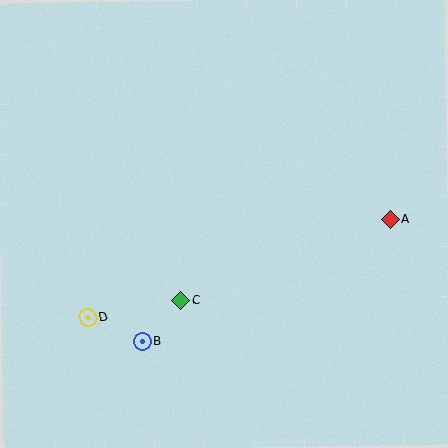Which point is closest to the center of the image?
Point C at (181, 301) is closest to the center.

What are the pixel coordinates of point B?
Point B is at (142, 342).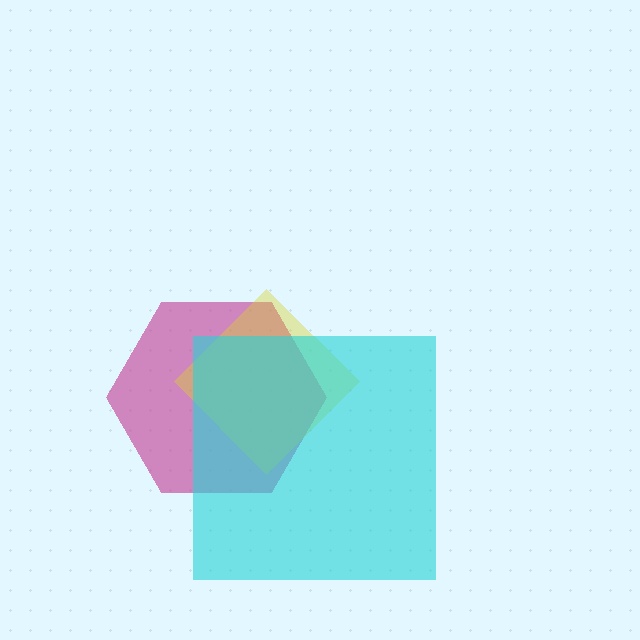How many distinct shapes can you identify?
There are 3 distinct shapes: a magenta hexagon, a yellow diamond, a cyan square.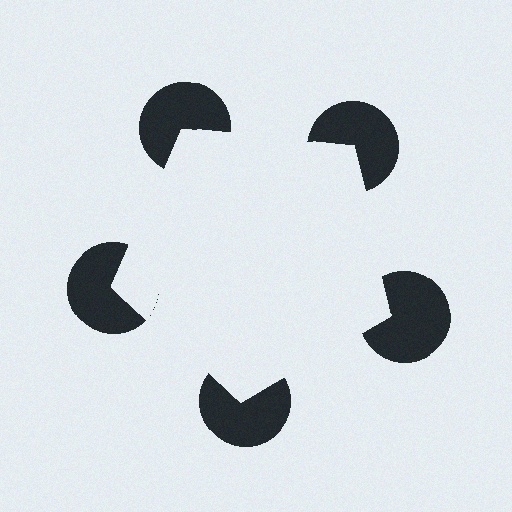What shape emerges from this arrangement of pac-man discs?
An illusory pentagon — its edges are inferred from the aligned wedge cuts in the pac-man discs, not physically drawn.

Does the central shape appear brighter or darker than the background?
It typically appears slightly brighter than the background, even though no actual brightness change is drawn.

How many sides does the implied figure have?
5 sides.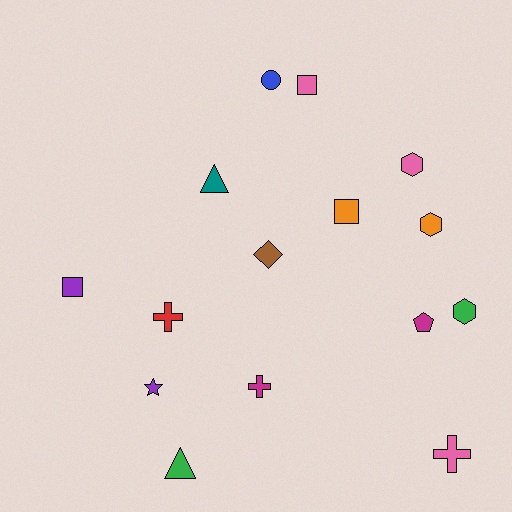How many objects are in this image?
There are 15 objects.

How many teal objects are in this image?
There is 1 teal object.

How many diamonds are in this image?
There is 1 diamond.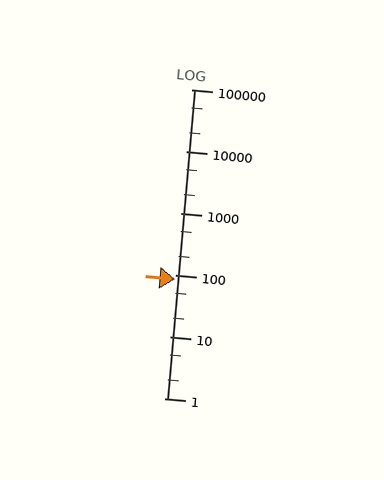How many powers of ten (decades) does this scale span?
The scale spans 5 decades, from 1 to 100000.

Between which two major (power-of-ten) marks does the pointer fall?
The pointer is between 10 and 100.